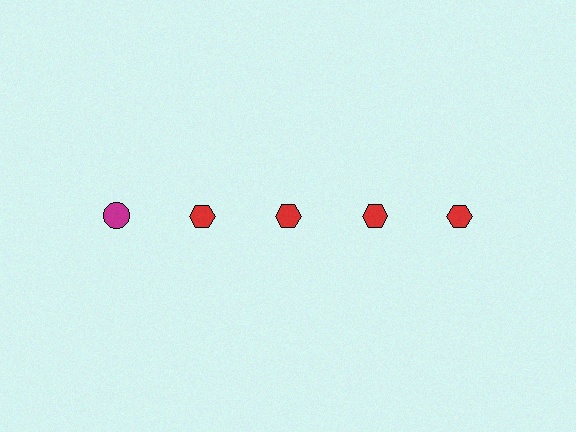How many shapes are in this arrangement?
There are 5 shapes arranged in a grid pattern.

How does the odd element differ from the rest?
It differs in both color (magenta instead of red) and shape (circle instead of hexagon).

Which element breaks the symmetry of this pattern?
The magenta circle in the top row, leftmost column breaks the symmetry. All other shapes are red hexagons.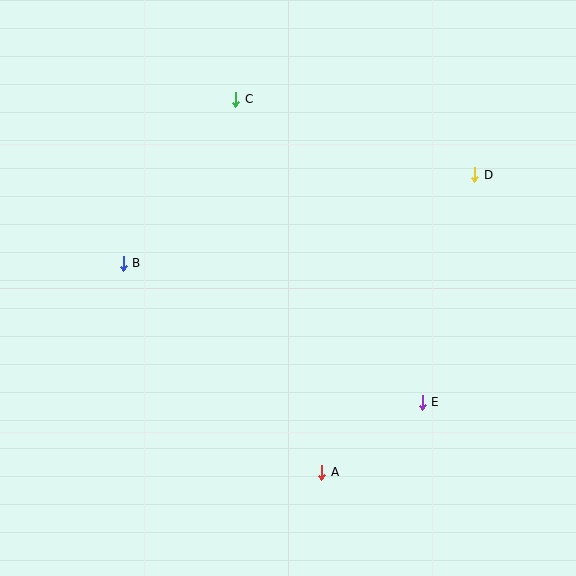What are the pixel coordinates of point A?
Point A is at (322, 472).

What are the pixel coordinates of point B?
Point B is at (123, 263).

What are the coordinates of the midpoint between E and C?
The midpoint between E and C is at (329, 251).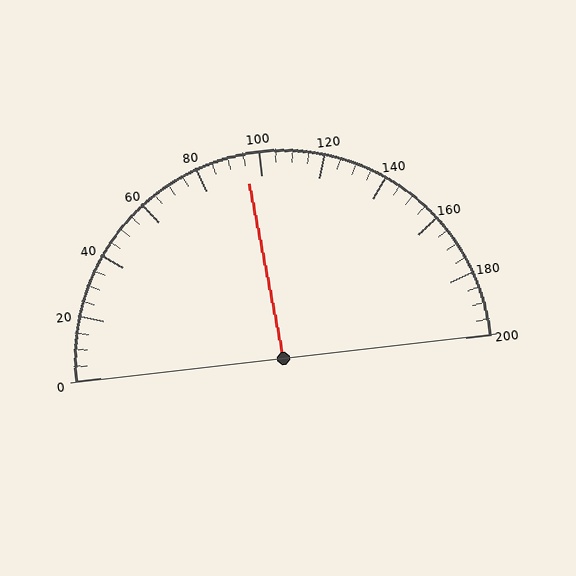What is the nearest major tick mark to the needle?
The nearest major tick mark is 100.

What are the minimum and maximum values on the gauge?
The gauge ranges from 0 to 200.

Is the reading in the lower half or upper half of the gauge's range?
The reading is in the lower half of the range (0 to 200).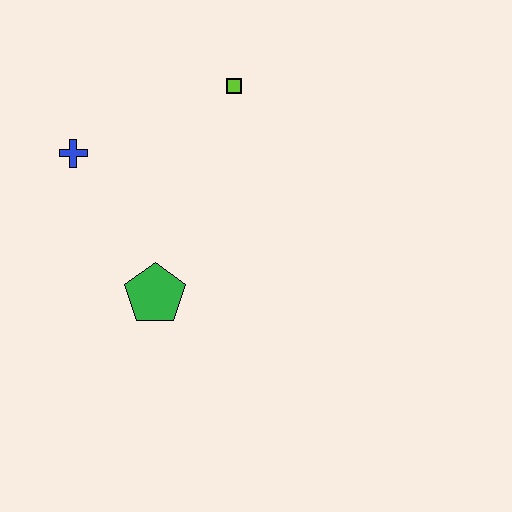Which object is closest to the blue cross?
The green pentagon is closest to the blue cross.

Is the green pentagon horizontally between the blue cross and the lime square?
Yes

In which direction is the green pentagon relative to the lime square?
The green pentagon is below the lime square.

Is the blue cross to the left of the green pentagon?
Yes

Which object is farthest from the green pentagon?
The lime square is farthest from the green pentagon.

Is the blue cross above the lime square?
No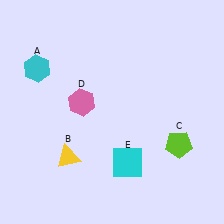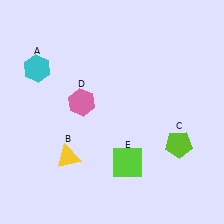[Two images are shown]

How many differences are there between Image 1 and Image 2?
There is 1 difference between the two images.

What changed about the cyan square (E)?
In Image 1, E is cyan. In Image 2, it changed to lime.